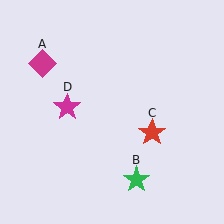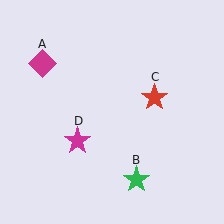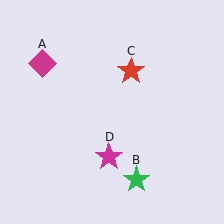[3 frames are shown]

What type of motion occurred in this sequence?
The red star (object C), magenta star (object D) rotated counterclockwise around the center of the scene.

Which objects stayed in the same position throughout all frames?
Magenta diamond (object A) and green star (object B) remained stationary.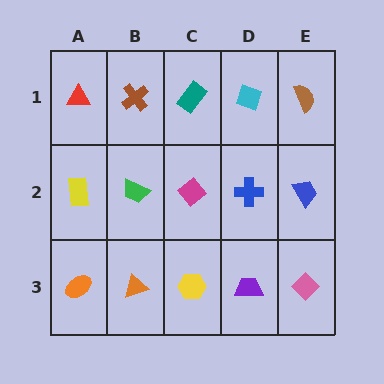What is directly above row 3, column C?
A magenta diamond.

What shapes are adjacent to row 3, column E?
A blue trapezoid (row 2, column E), a purple trapezoid (row 3, column D).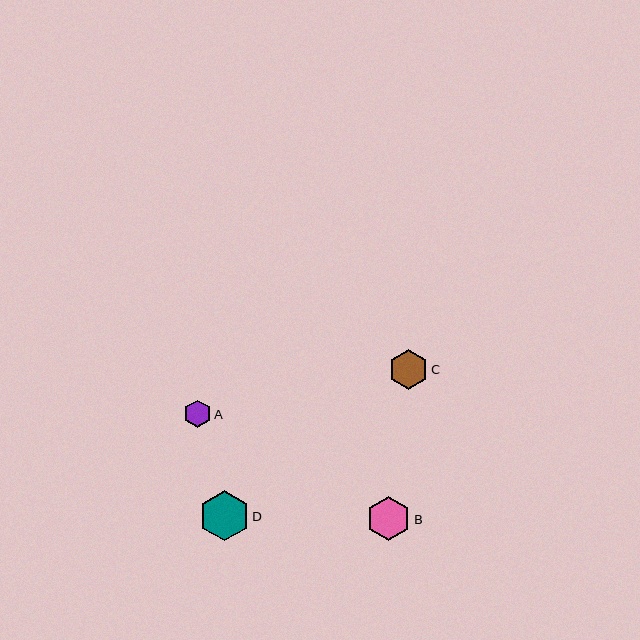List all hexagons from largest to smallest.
From largest to smallest: D, B, C, A.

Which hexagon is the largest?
Hexagon D is the largest with a size of approximately 50 pixels.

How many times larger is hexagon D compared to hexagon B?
Hexagon D is approximately 1.1 times the size of hexagon B.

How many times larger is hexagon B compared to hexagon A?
Hexagon B is approximately 1.6 times the size of hexagon A.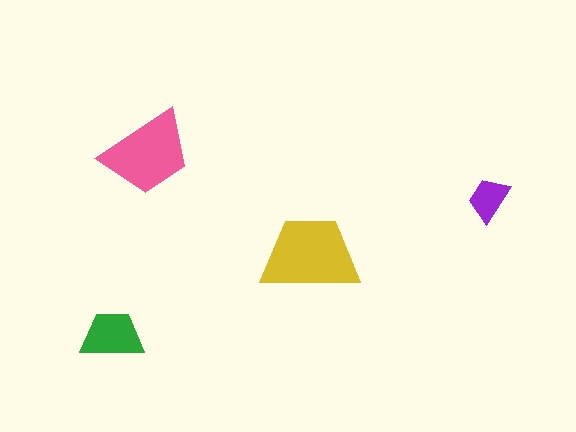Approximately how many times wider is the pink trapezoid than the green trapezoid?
About 1.5 times wider.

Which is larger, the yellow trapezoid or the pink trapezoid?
The yellow one.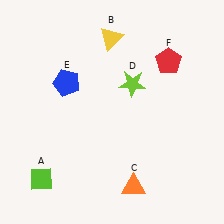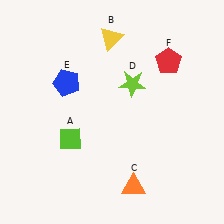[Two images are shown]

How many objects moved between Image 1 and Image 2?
1 object moved between the two images.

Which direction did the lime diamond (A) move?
The lime diamond (A) moved up.